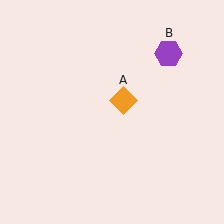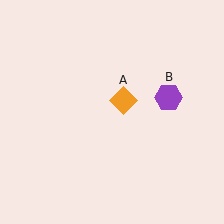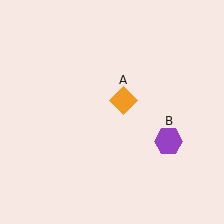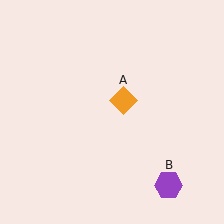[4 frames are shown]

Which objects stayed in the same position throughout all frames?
Orange diamond (object A) remained stationary.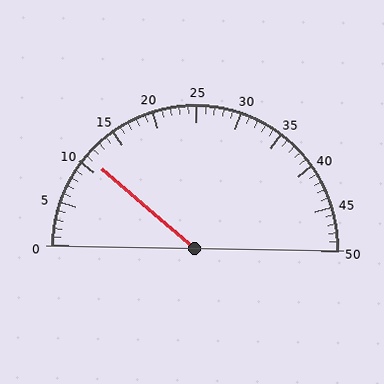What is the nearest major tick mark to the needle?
The nearest major tick mark is 10.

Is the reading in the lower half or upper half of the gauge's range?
The reading is in the lower half of the range (0 to 50).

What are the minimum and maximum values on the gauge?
The gauge ranges from 0 to 50.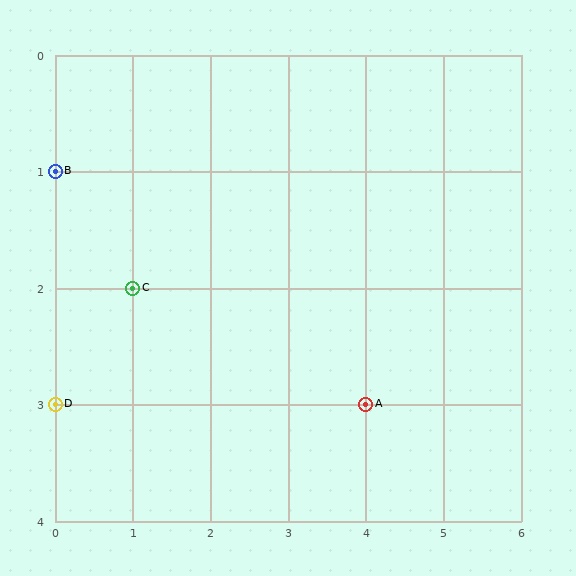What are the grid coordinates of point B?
Point B is at grid coordinates (0, 1).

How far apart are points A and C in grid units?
Points A and C are 3 columns and 1 row apart (about 3.2 grid units diagonally).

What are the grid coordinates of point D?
Point D is at grid coordinates (0, 3).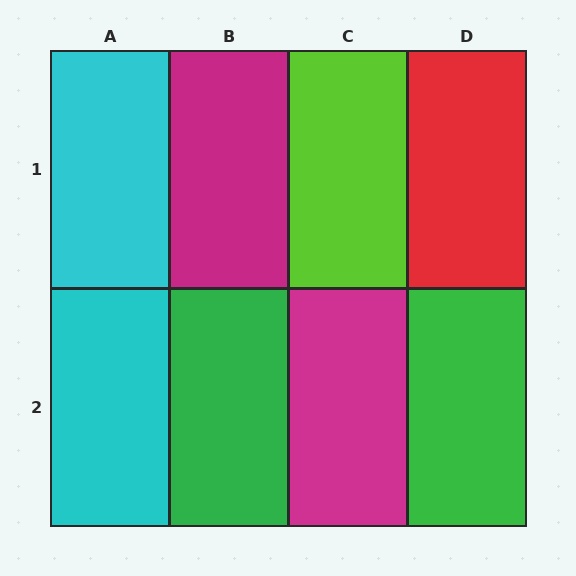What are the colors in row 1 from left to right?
Cyan, magenta, lime, red.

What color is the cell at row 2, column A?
Cyan.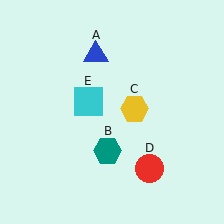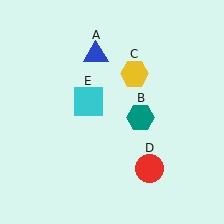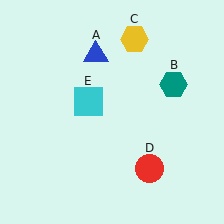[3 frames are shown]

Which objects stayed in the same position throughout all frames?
Blue triangle (object A) and red circle (object D) and cyan square (object E) remained stationary.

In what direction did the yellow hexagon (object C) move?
The yellow hexagon (object C) moved up.